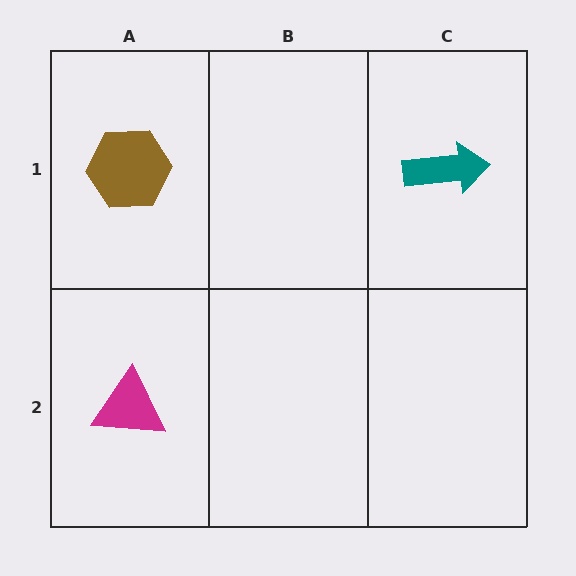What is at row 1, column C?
A teal arrow.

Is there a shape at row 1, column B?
No, that cell is empty.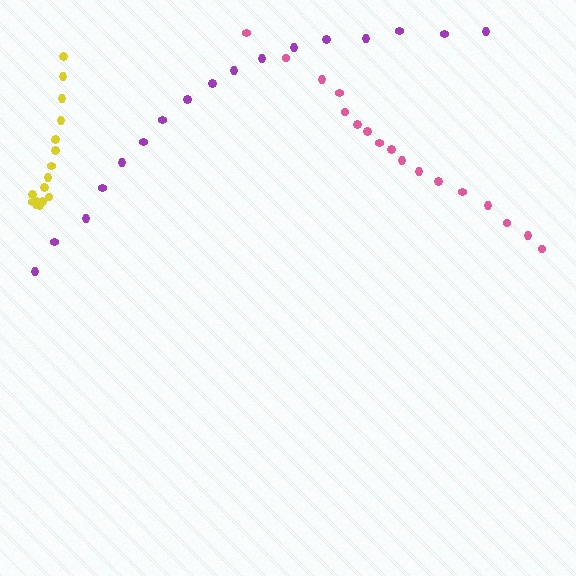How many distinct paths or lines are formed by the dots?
There are 3 distinct paths.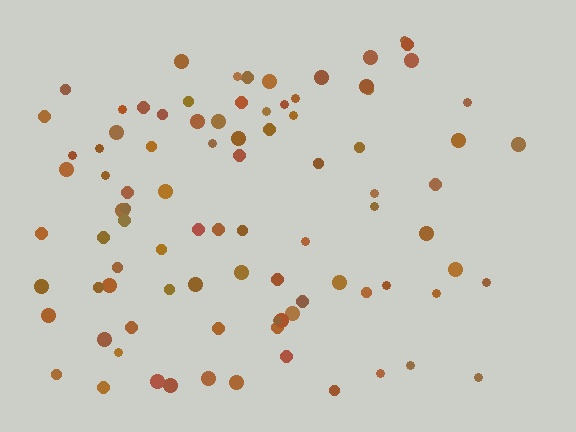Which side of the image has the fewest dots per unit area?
The right.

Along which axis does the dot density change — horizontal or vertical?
Horizontal.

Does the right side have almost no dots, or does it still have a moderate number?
Still a moderate number, just noticeably fewer than the left.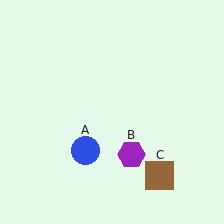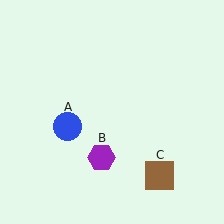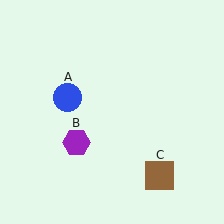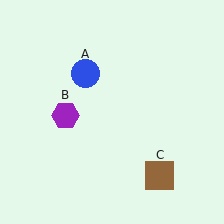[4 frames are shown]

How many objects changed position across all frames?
2 objects changed position: blue circle (object A), purple hexagon (object B).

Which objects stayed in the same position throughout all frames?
Brown square (object C) remained stationary.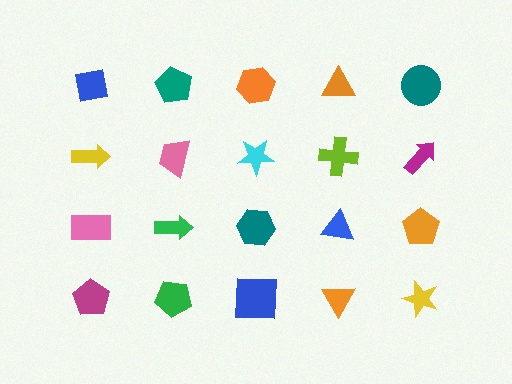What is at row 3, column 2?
A green arrow.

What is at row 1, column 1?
A blue square.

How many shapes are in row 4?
5 shapes.